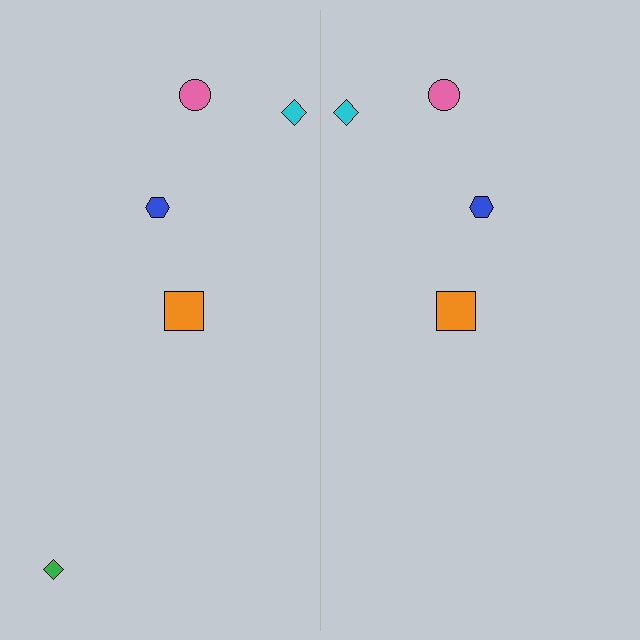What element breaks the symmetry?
A green diamond is missing from the right side.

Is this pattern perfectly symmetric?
No, the pattern is not perfectly symmetric. A green diamond is missing from the right side.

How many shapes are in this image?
There are 9 shapes in this image.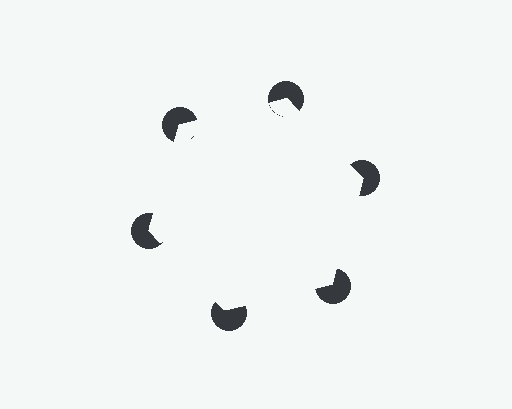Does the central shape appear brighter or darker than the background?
It typically appears slightly brighter than the background, even though no actual brightness change is drawn.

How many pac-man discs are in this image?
There are 6 — one at each vertex of the illusory hexagon.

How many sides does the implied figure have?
6 sides.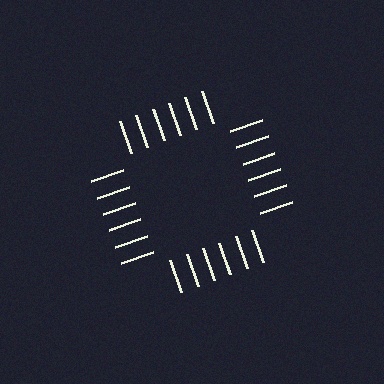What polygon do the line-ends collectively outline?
An illusory square — the line segments terminate on its edges but no continuous stroke is drawn.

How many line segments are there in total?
24 — 6 along each of the 4 edges.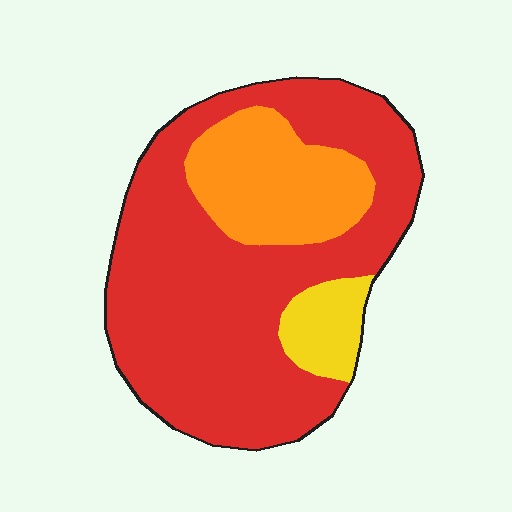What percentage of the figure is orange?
Orange takes up less than a quarter of the figure.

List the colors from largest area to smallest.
From largest to smallest: red, orange, yellow.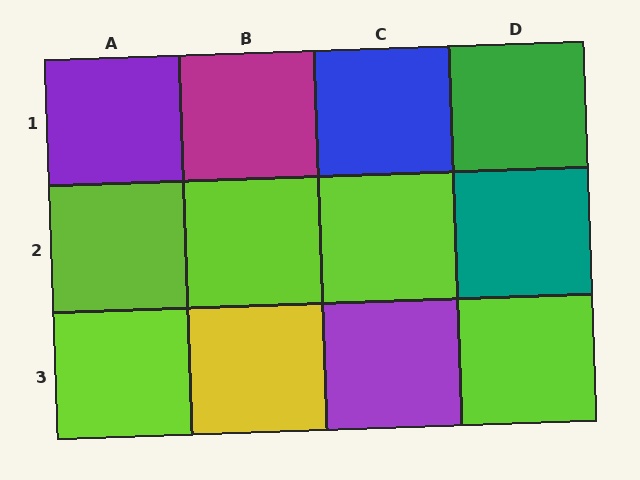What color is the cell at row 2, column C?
Lime.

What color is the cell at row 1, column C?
Blue.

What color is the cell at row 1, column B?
Magenta.